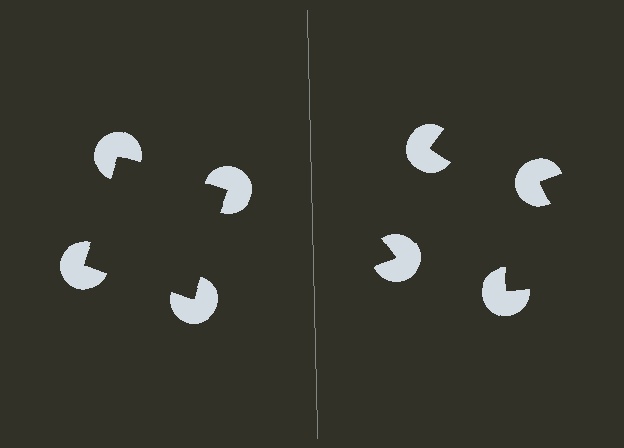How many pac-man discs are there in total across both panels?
8 — 4 on each side.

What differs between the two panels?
The pac-man discs are positioned identically on both sides; only the wedge orientations differ. On the left they align to a square; on the right they are misaligned.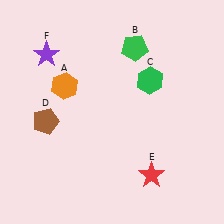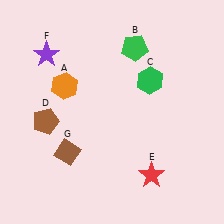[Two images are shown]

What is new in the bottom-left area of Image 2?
A brown diamond (G) was added in the bottom-left area of Image 2.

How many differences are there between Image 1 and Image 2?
There is 1 difference between the two images.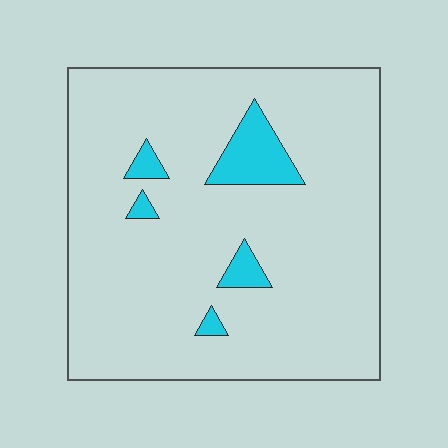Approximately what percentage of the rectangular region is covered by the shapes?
Approximately 10%.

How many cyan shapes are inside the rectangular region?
5.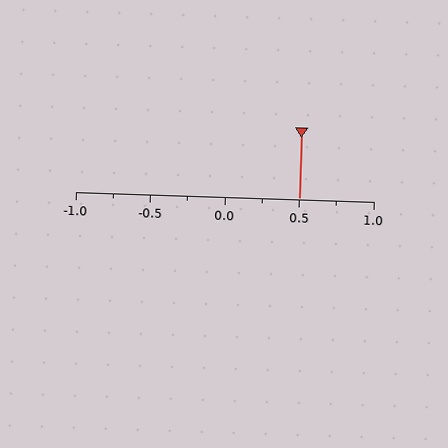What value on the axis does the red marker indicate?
The marker indicates approximately 0.5.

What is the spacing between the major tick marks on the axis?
The major ticks are spaced 0.5 apart.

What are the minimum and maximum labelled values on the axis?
The axis runs from -1.0 to 1.0.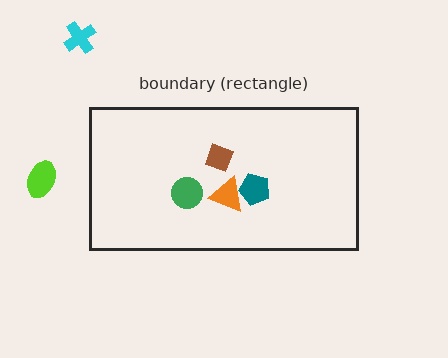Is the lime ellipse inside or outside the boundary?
Outside.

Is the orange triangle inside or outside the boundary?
Inside.